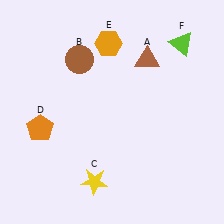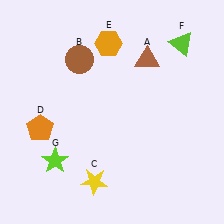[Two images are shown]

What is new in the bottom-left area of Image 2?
A lime star (G) was added in the bottom-left area of Image 2.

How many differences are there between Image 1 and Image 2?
There is 1 difference between the two images.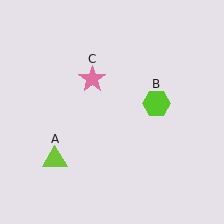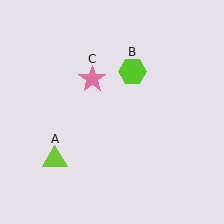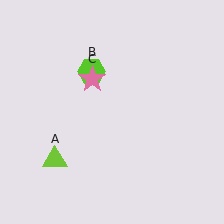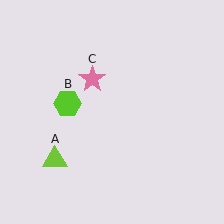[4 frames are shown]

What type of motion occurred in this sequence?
The lime hexagon (object B) rotated counterclockwise around the center of the scene.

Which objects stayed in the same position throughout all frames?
Lime triangle (object A) and pink star (object C) remained stationary.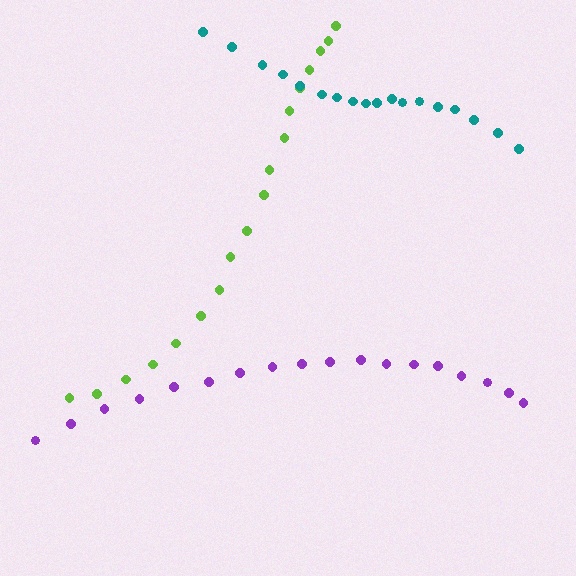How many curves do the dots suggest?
There are 3 distinct paths.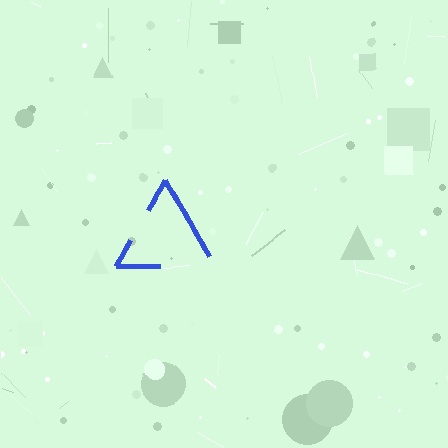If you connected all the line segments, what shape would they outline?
They would outline a triangle.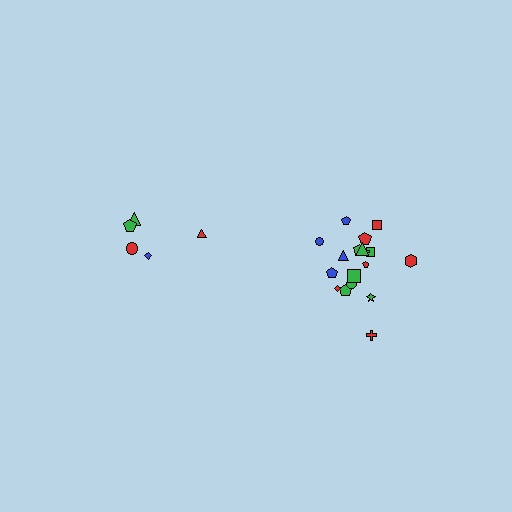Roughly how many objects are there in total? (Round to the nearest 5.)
Roughly 25 objects in total.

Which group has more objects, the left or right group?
The right group.